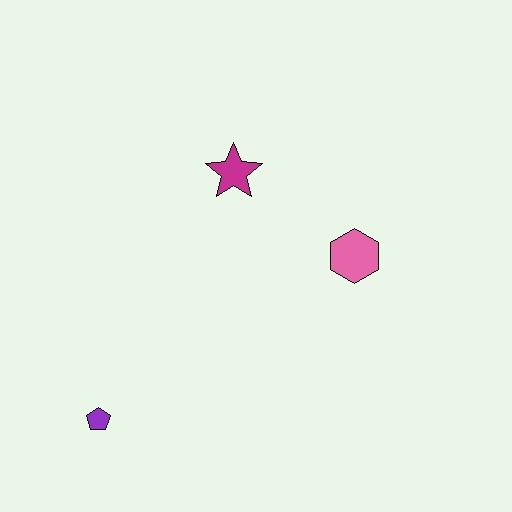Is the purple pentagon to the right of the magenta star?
No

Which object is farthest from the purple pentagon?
The pink hexagon is farthest from the purple pentagon.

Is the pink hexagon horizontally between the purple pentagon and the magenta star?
No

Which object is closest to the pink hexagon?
The magenta star is closest to the pink hexagon.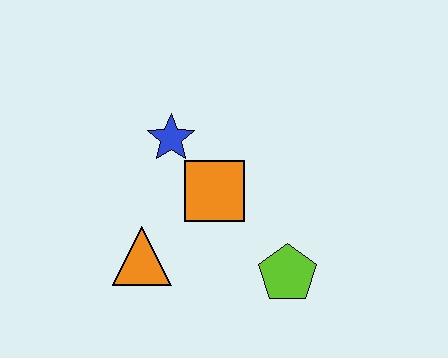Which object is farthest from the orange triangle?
The lime pentagon is farthest from the orange triangle.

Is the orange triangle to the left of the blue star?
Yes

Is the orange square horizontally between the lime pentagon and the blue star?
Yes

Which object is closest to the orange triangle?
The orange square is closest to the orange triangle.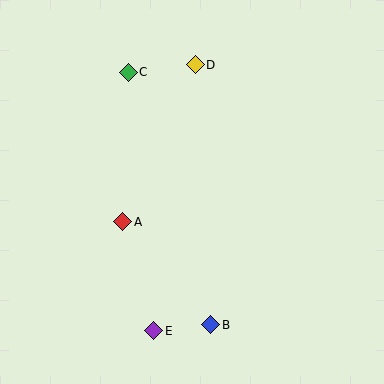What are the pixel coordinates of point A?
Point A is at (123, 222).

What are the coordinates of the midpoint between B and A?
The midpoint between B and A is at (167, 273).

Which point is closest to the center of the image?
Point A at (123, 222) is closest to the center.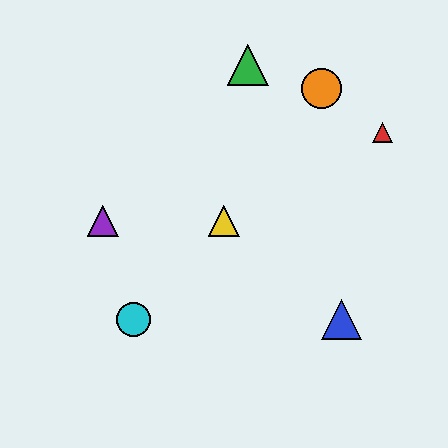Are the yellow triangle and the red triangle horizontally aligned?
No, the yellow triangle is at y≈221 and the red triangle is at y≈133.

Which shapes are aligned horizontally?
The yellow triangle, the purple triangle are aligned horizontally.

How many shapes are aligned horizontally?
2 shapes (the yellow triangle, the purple triangle) are aligned horizontally.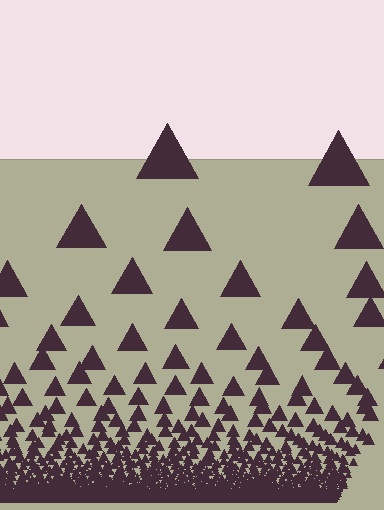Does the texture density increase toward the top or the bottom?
Density increases toward the bottom.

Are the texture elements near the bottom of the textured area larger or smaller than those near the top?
Smaller. The gradient is inverted — elements near the bottom are smaller and denser.